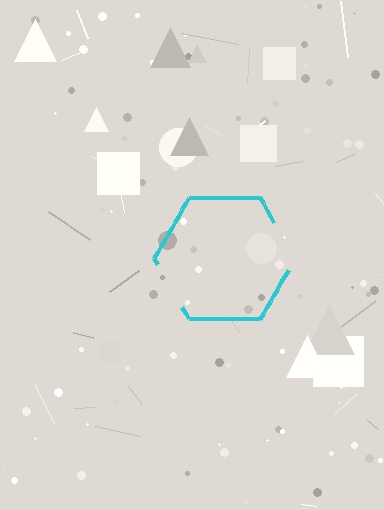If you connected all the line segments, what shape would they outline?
They would outline a hexagon.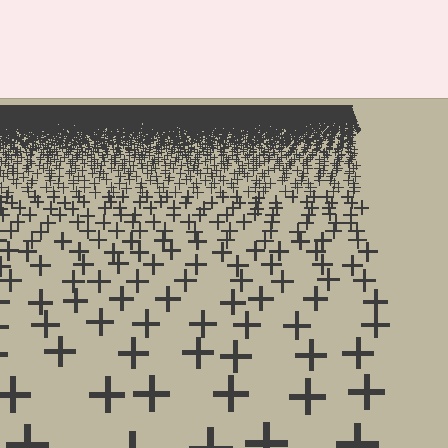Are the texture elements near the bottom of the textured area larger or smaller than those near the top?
Larger. Near the bottom, elements are closer to the viewer and appear at a bigger on-screen size.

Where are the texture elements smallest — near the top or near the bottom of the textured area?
Near the top.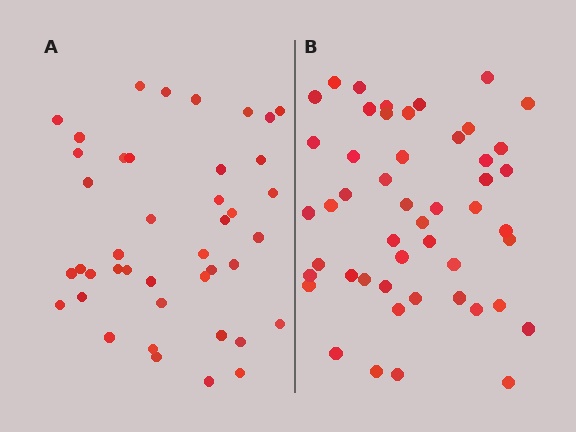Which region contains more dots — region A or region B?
Region B (the right region) has more dots.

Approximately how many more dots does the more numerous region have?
Region B has roughly 8 or so more dots than region A.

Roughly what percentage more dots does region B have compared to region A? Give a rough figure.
About 15% more.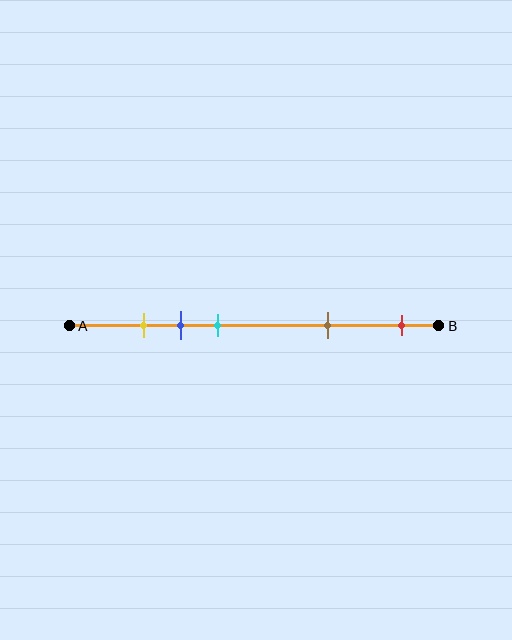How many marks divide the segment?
There are 5 marks dividing the segment.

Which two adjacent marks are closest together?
The yellow and blue marks are the closest adjacent pair.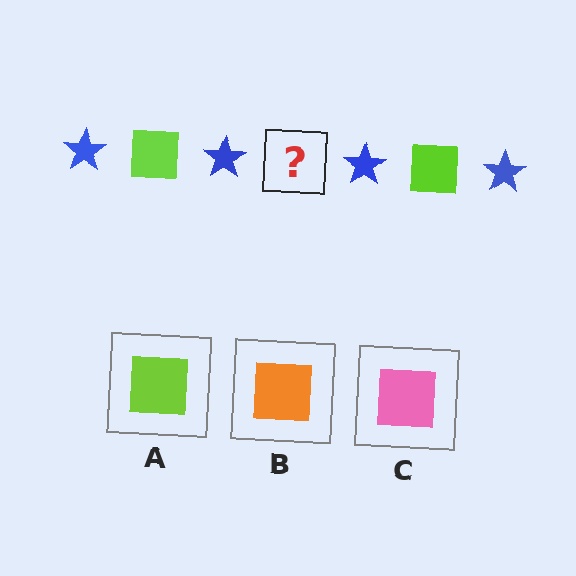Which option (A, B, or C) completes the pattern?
A.